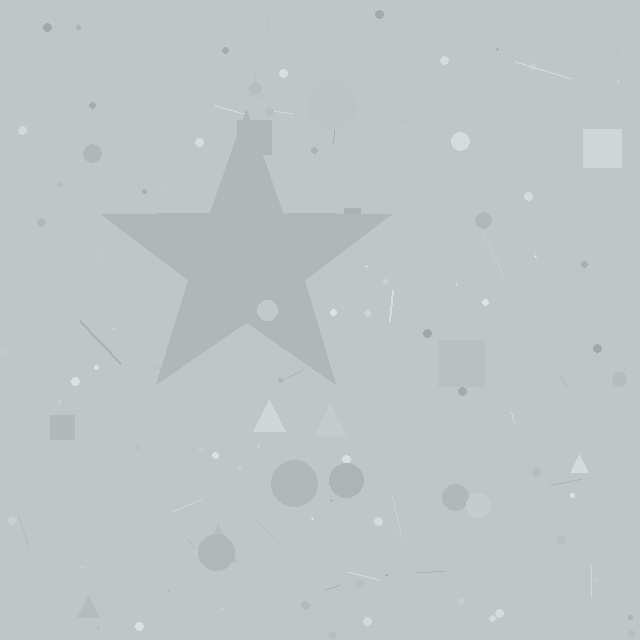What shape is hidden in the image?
A star is hidden in the image.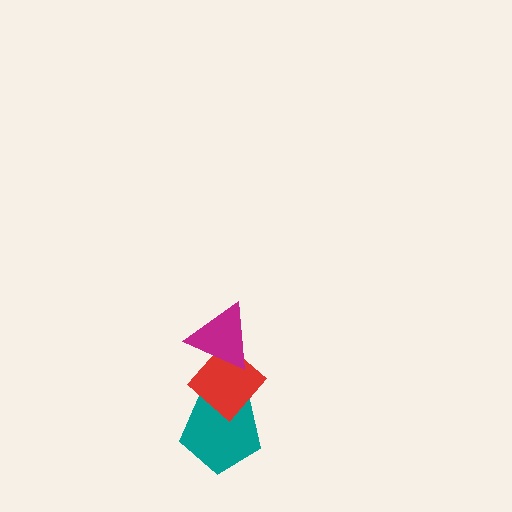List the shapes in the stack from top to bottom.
From top to bottom: the magenta triangle, the red diamond, the teal pentagon.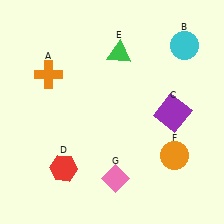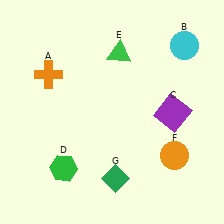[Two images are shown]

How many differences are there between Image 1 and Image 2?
There are 2 differences between the two images.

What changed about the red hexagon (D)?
In Image 1, D is red. In Image 2, it changed to green.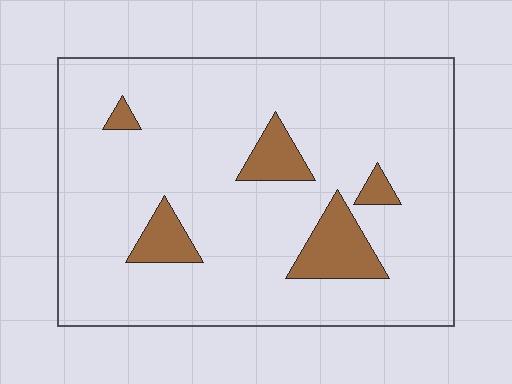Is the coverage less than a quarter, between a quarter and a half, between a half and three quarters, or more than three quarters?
Less than a quarter.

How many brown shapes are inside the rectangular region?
5.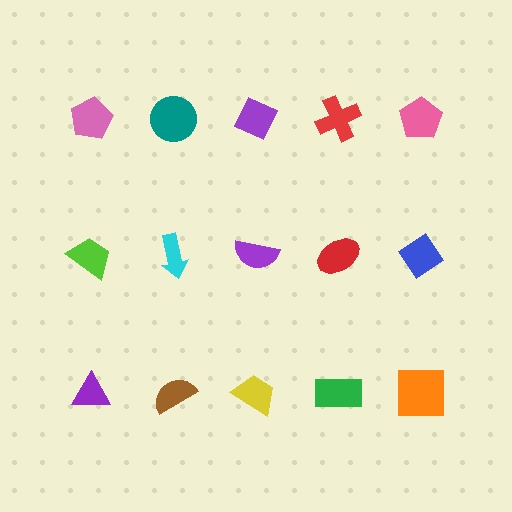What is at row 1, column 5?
A pink pentagon.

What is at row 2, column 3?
A purple semicircle.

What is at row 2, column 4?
A red ellipse.